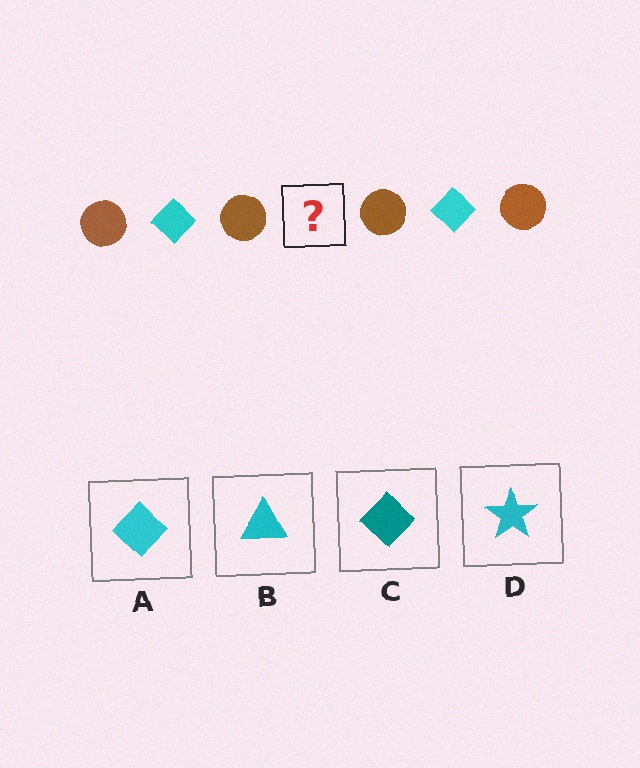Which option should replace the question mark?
Option A.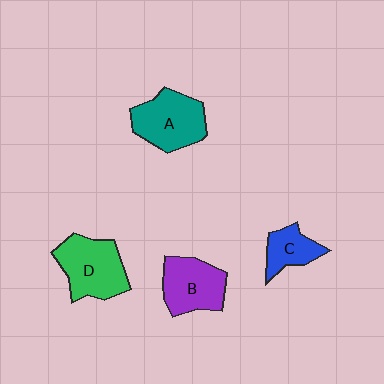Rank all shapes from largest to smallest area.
From largest to smallest: D (green), A (teal), B (purple), C (blue).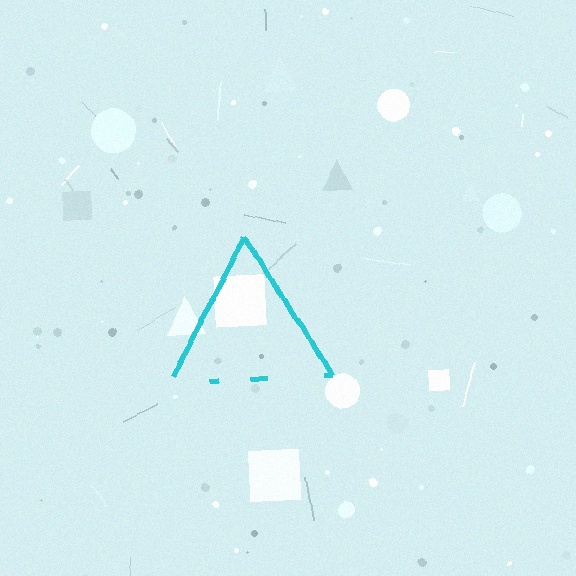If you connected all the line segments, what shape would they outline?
They would outline a triangle.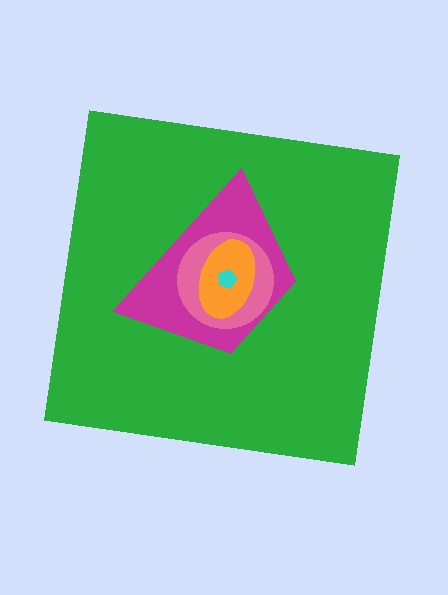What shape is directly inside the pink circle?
The orange ellipse.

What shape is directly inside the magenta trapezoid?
The pink circle.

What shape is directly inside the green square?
The magenta trapezoid.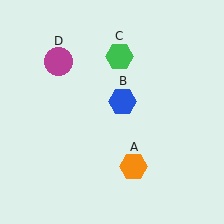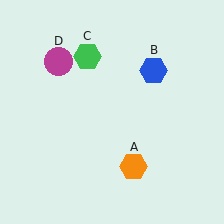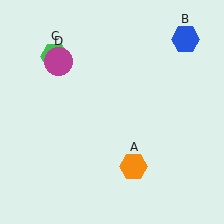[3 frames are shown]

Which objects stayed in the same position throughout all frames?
Orange hexagon (object A) and magenta circle (object D) remained stationary.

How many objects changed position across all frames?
2 objects changed position: blue hexagon (object B), green hexagon (object C).